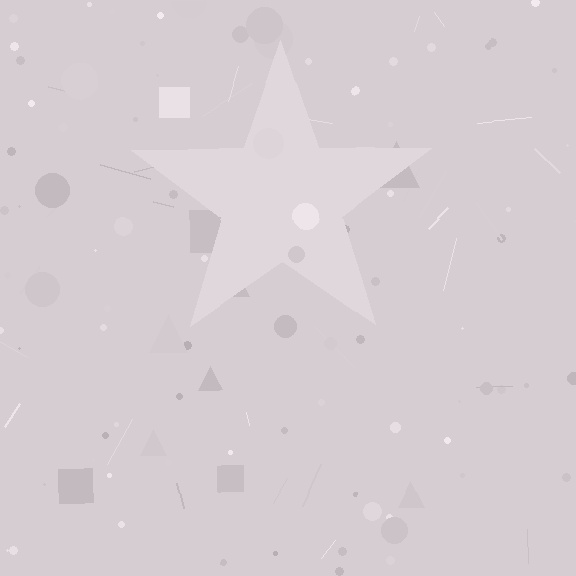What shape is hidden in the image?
A star is hidden in the image.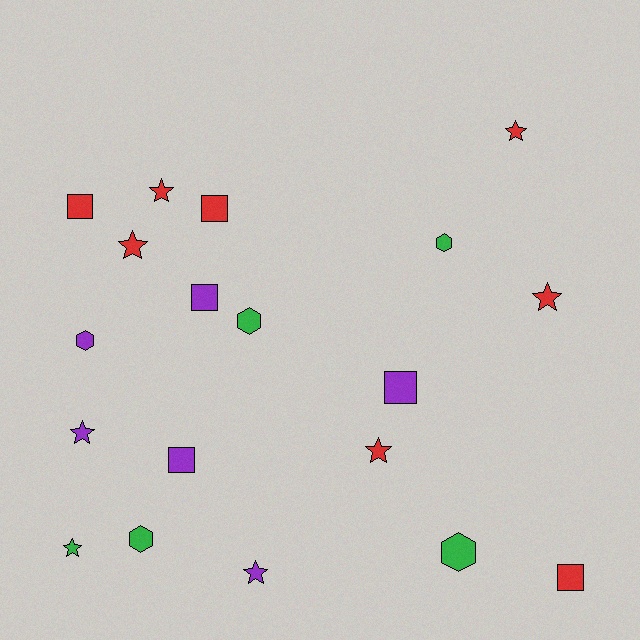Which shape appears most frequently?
Star, with 8 objects.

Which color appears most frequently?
Red, with 8 objects.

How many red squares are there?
There are 3 red squares.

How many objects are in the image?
There are 19 objects.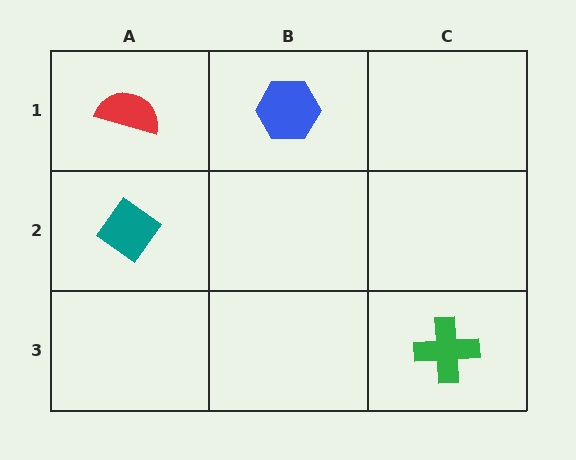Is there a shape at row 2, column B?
No, that cell is empty.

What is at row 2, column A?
A teal diamond.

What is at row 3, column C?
A green cross.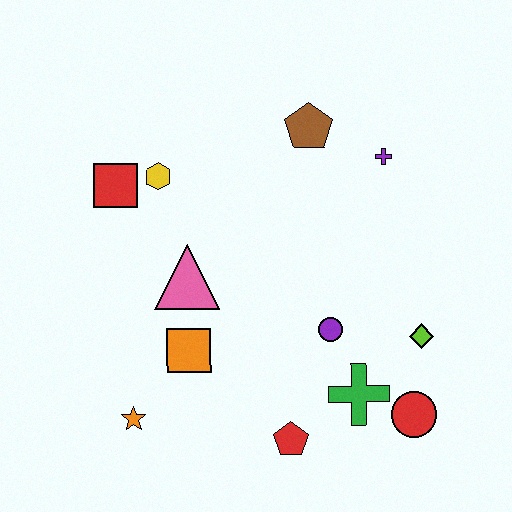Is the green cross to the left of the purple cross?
Yes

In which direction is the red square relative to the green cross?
The red square is to the left of the green cross.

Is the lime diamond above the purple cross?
No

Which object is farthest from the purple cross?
The orange star is farthest from the purple cross.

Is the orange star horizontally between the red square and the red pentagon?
Yes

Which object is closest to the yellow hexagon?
The red square is closest to the yellow hexagon.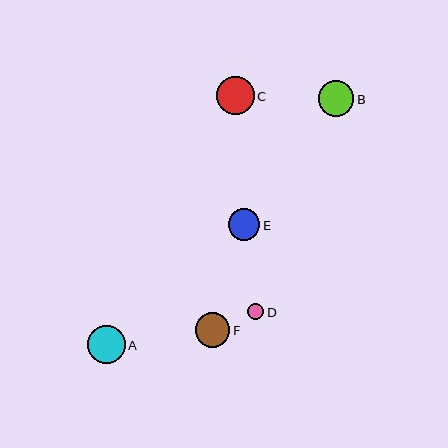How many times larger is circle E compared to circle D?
Circle E is approximately 2.0 times the size of circle D.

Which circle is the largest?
Circle C is the largest with a size of approximately 38 pixels.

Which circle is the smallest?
Circle D is the smallest with a size of approximately 16 pixels.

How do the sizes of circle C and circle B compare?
Circle C and circle B are approximately the same size.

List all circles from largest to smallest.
From largest to smallest: C, A, B, F, E, D.